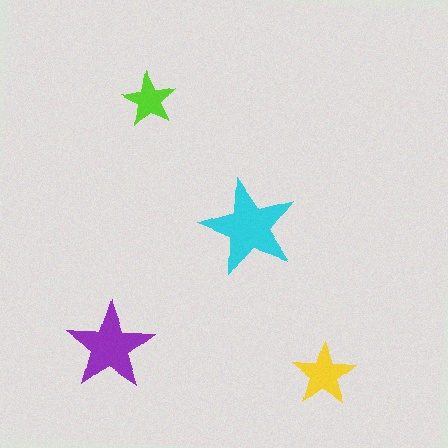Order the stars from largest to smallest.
the cyan one, the purple one, the yellow one, the lime one.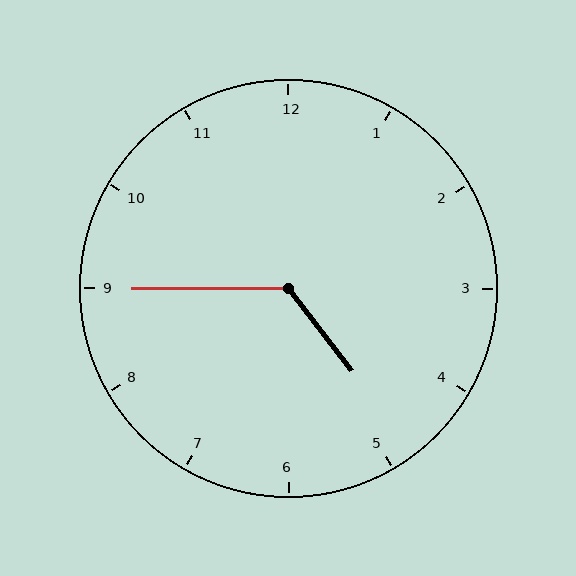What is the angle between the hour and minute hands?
Approximately 128 degrees.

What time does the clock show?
4:45.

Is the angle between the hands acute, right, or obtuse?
It is obtuse.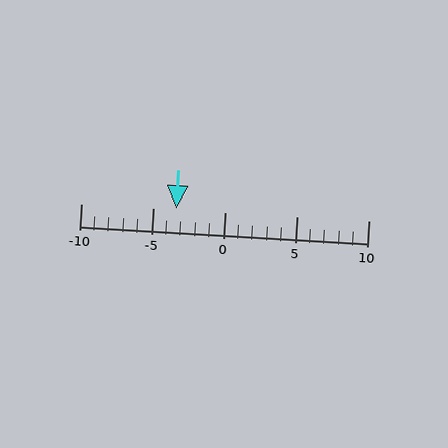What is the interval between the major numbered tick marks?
The major tick marks are spaced 5 units apart.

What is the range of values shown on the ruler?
The ruler shows values from -10 to 10.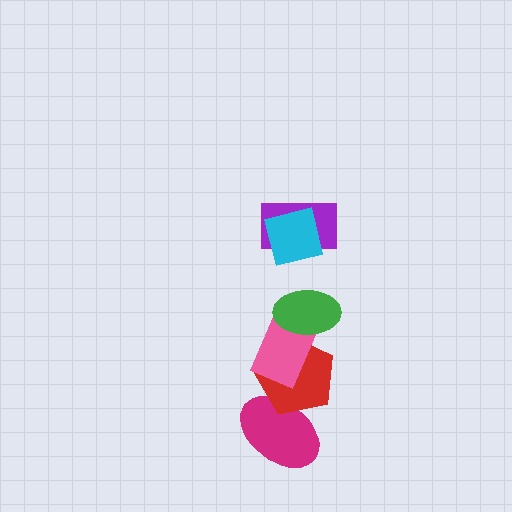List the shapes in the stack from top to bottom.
From top to bottom: the cyan square, the purple rectangle, the green ellipse, the pink rectangle, the red pentagon, the magenta ellipse.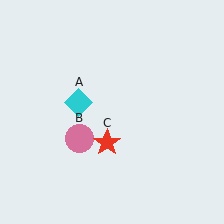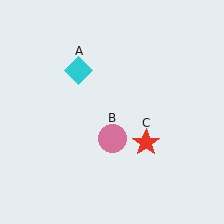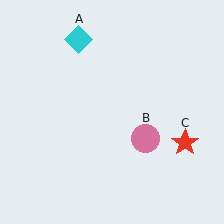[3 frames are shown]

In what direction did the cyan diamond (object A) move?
The cyan diamond (object A) moved up.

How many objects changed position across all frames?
3 objects changed position: cyan diamond (object A), pink circle (object B), red star (object C).